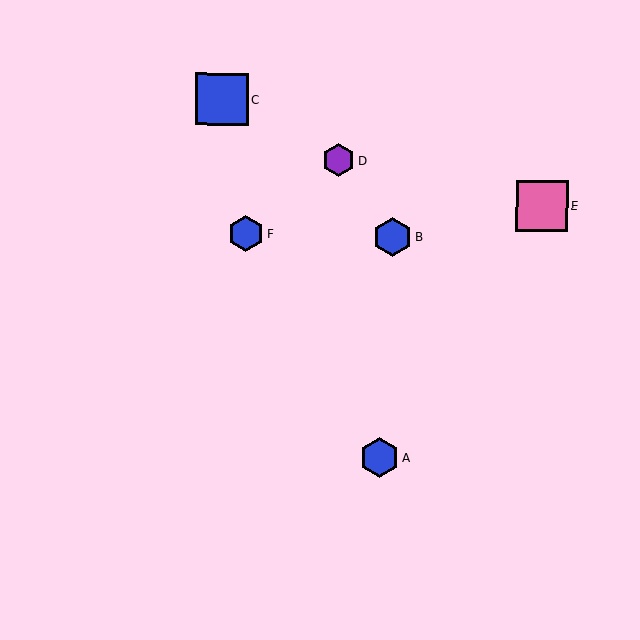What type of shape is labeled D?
Shape D is a purple hexagon.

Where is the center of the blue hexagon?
The center of the blue hexagon is at (393, 237).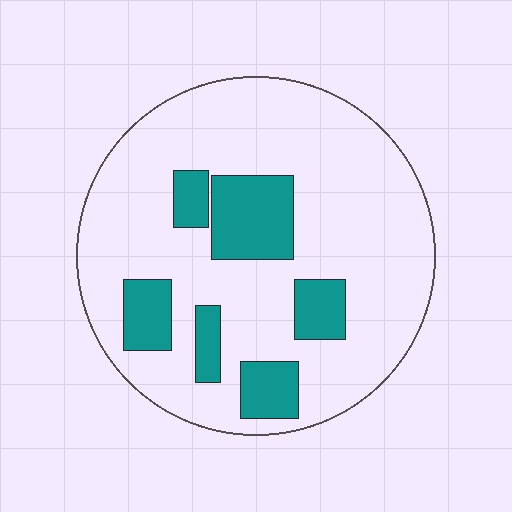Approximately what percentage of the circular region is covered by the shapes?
Approximately 20%.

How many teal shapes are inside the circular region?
6.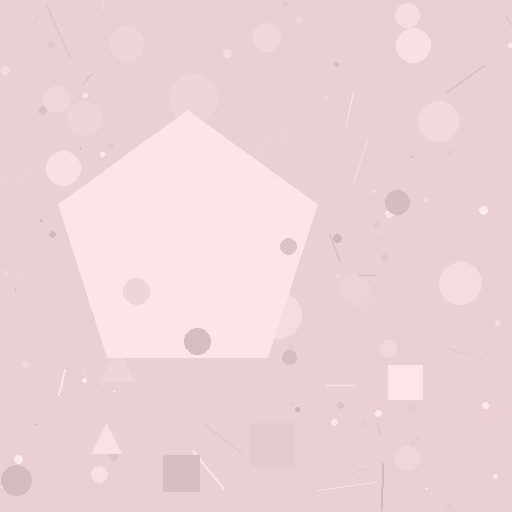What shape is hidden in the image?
A pentagon is hidden in the image.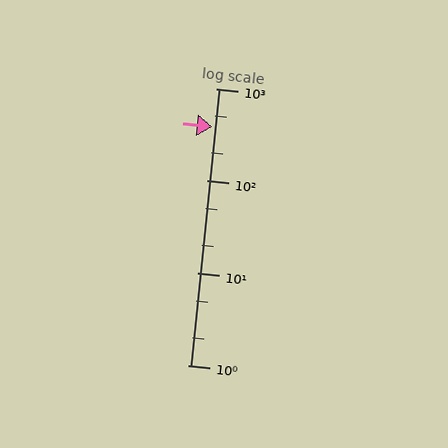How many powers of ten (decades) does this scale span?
The scale spans 3 decades, from 1 to 1000.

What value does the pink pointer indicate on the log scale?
The pointer indicates approximately 380.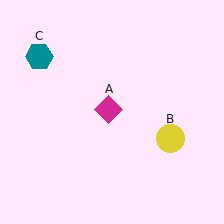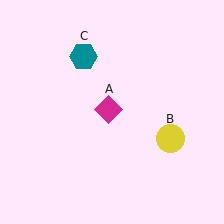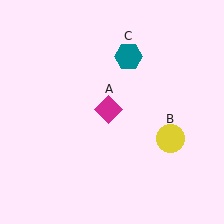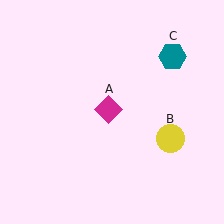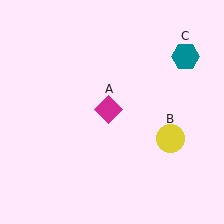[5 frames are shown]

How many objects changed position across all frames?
1 object changed position: teal hexagon (object C).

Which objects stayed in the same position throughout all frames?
Magenta diamond (object A) and yellow circle (object B) remained stationary.